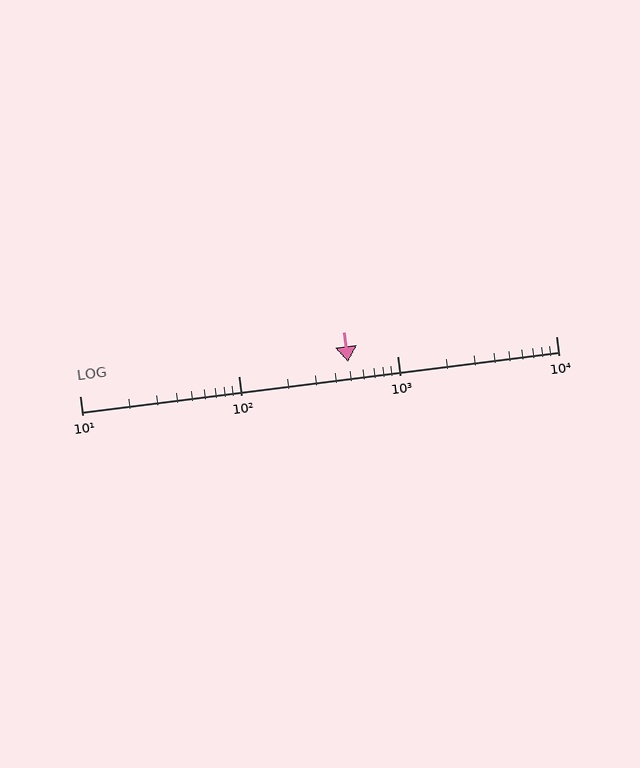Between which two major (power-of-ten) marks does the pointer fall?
The pointer is between 100 and 1000.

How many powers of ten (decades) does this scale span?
The scale spans 3 decades, from 10 to 10000.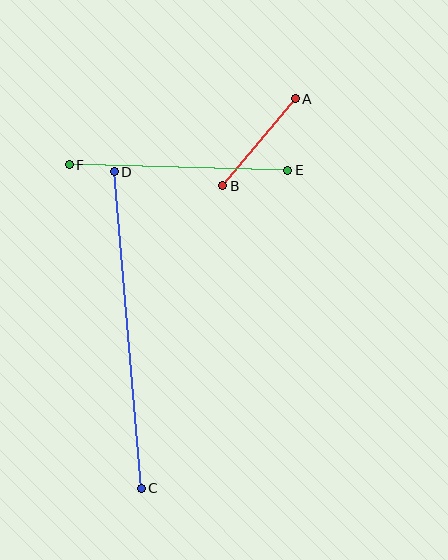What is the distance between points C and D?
The distance is approximately 318 pixels.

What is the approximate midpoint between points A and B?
The midpoint is at approximately (259, 142) pixels.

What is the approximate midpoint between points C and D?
The midpoint is at approximately (128, 330) pixels.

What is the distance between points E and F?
The distance is approximately 219 pixels.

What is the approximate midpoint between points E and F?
The midpoint is at approximately (179, 168) pixels.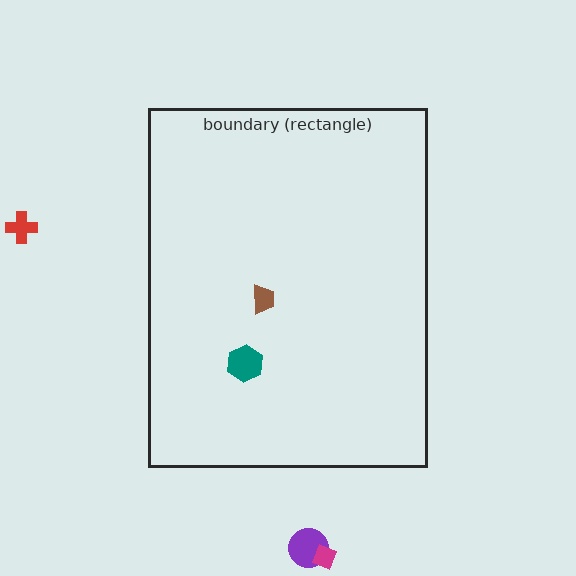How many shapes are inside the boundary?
2 inside, 3 outside.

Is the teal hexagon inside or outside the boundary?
Inside.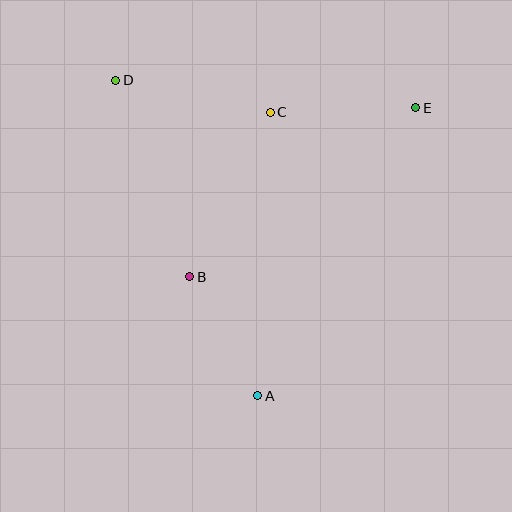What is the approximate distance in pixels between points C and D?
The distance between C and D is approximately 158 pixels.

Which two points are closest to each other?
Points A and B are closest to each other.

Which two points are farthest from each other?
Points A and D are farthest from each other.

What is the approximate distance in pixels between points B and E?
The distance between B and E is approximately 282 pixels.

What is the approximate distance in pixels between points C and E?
The distance between C and E is approximately 146 pixels.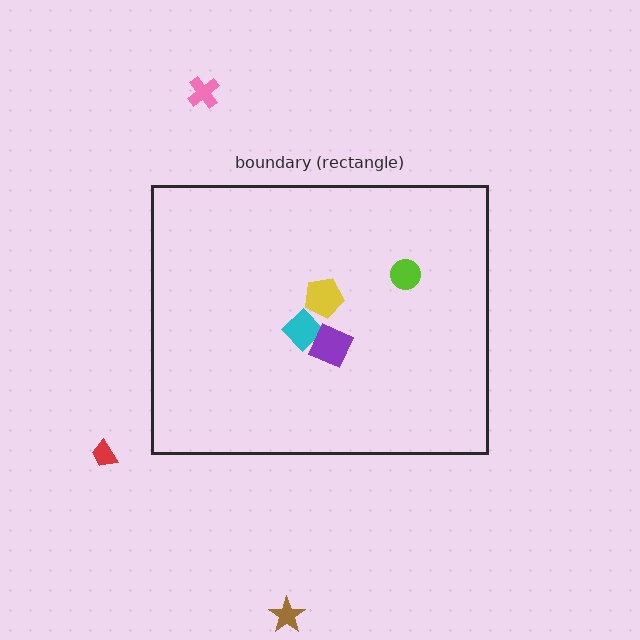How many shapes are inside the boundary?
4 inside, 3 outside.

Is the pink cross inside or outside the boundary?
Outside.